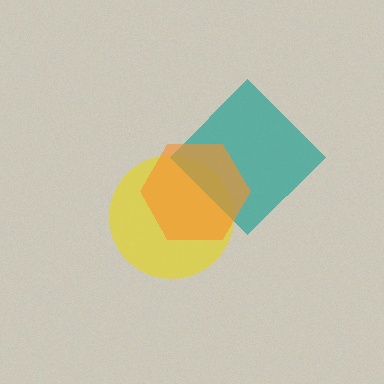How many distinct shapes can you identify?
There are 3 distinct shapes: a yellow circle, a teal diamond, an orange hexagon.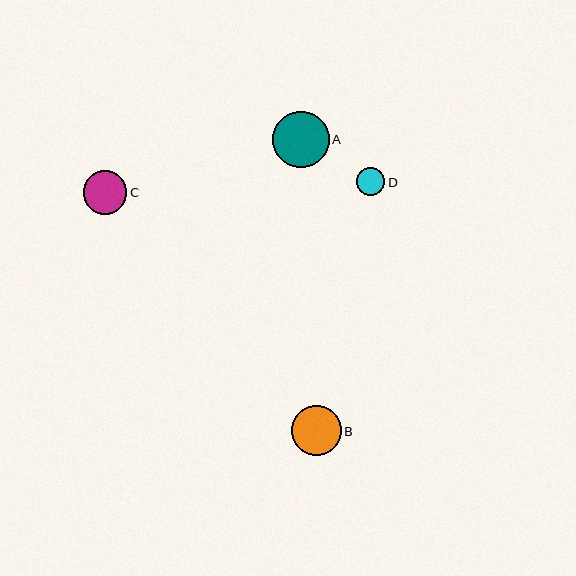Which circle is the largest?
Circle A is the largest with a size of approximately 56 pixels.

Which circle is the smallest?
Circle D is the smallest with a size of approximately 28 pixels.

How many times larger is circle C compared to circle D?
Circle C is approximately 1.6 times the size of circle D.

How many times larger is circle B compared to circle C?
Circle B is approximately 1.1 times the size of circle C.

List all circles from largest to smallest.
From largest to smallest: A, B, C, D.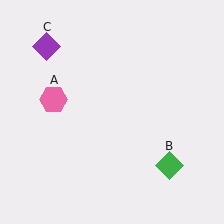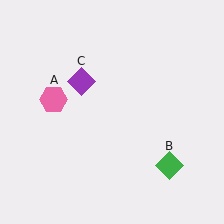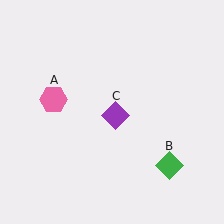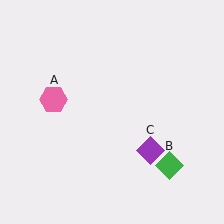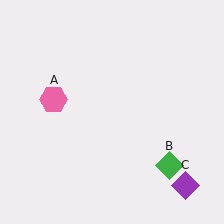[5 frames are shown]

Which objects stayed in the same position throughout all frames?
Pink hexagon (object A) and green diamond (object B) remained stationary.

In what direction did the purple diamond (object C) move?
The purple diamond (object C) moved down and to the right.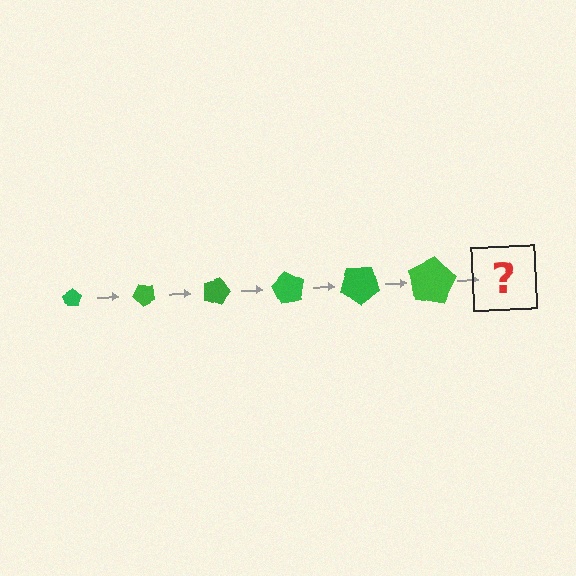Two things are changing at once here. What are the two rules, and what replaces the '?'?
The two rules are that the pentagon grows larger each step and it rotates 45 degrees each step. The '?' should be a pentagon, larger than the previous one and rotated 270 degrees from the start.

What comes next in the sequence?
The next element should be a pentagon, larger than the previous one and rotated 270 degrees from the start.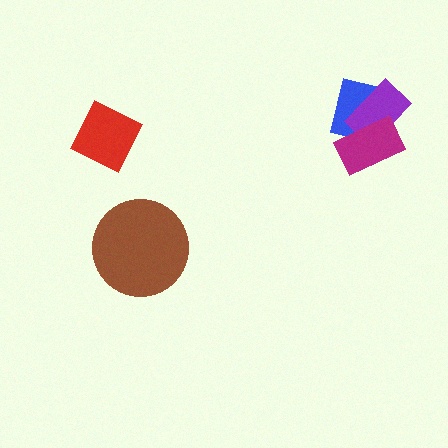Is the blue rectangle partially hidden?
Yes, it is partially covered by another shape.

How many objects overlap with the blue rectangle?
2 objects overlap with the blue rectangle.